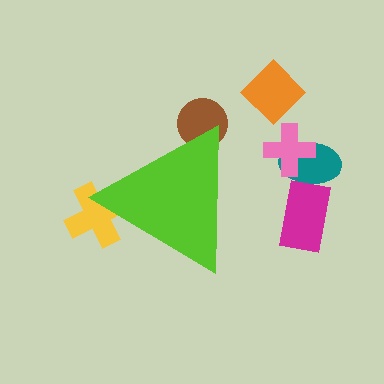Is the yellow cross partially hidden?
Yes, the yellow cross is partially hidden behind the lime triangle.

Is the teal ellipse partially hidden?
No, the teal ellipse is fully visible.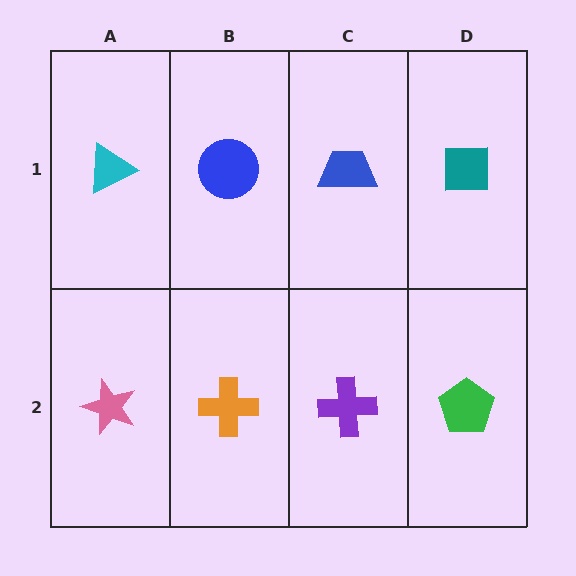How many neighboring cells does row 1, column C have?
3.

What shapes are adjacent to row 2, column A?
A cyan triangle (row 1, column A), an orange cross (row 2, column B).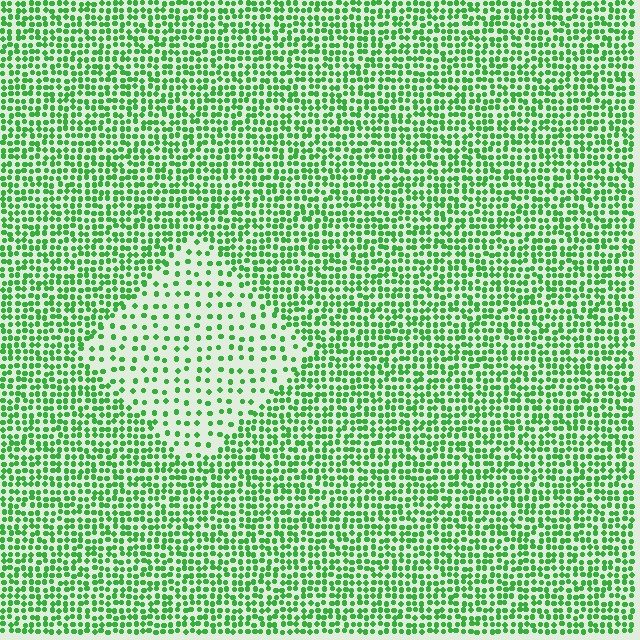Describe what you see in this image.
The image contains small green elements arranged at two different densities. A diamond-shaped region is visible where the elements are less densely packed than the surrounding area.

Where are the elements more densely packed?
The elements are more densely packed outside the diamond boundary.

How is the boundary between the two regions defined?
The boundary is defined by a change in element density (approximately 2.4x ratio). All elements are the same color, size, and shape.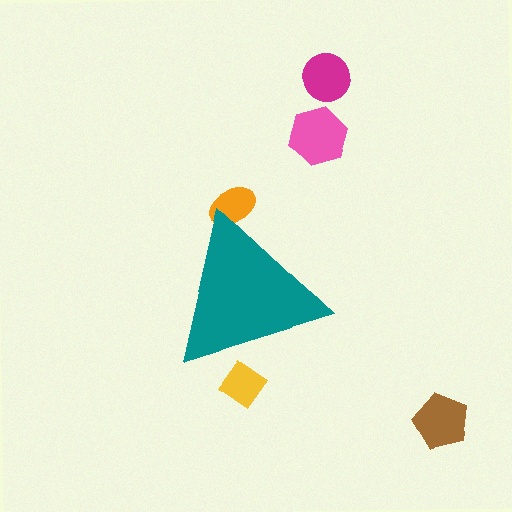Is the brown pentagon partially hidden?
No, the brown pentagon is fully visible.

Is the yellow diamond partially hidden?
Yes, the yellow diamond is partially hidden behind the teal triangle.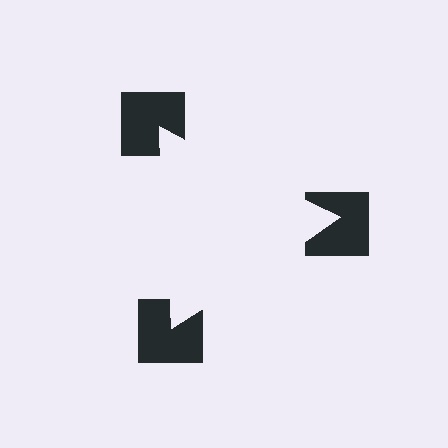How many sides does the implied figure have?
3 sides.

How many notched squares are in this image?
There are 3 — one at each vertex of the illusory triangle.